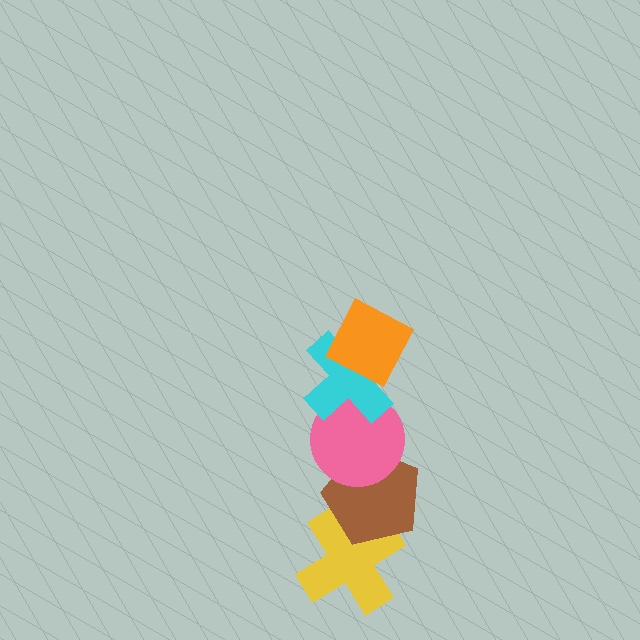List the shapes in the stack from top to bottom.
From top to bottom: the orange diamond, the cyan cross, the pink circle, the brown pentagon, the yellow cross.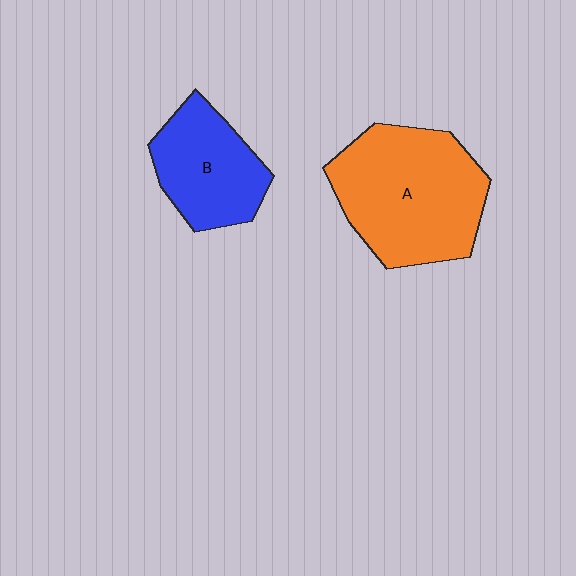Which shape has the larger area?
Shape A (orange).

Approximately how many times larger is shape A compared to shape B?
Approximately 1.6 times.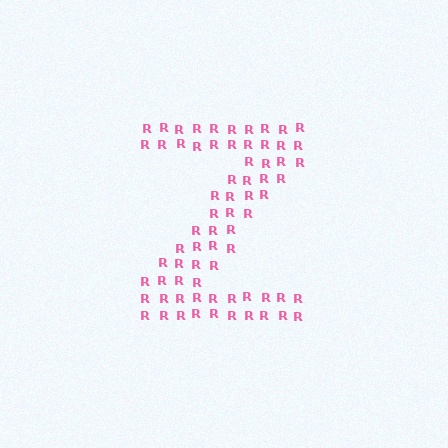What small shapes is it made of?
It is made of small letter R's.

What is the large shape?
The large shape is the letter Z.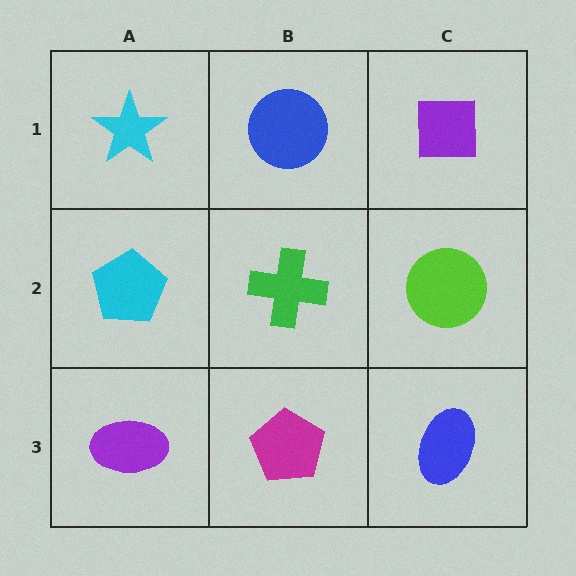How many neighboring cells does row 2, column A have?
3.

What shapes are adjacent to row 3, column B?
A green cross (row 2, column B), a purple ellipse (row 3, column A), a blue ellipse (row 3, column C).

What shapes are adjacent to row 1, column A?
A cyan pentagon (row 2, column A), a blue circle (row 1, column B).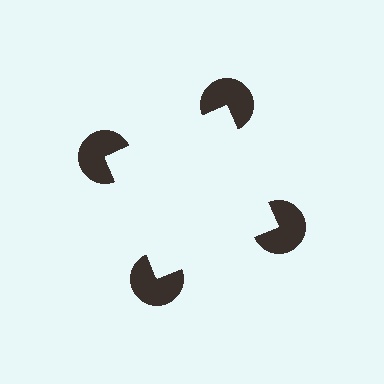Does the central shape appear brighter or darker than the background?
It typically appears slightly brighter than the background, even though no actual brightness change is drawn.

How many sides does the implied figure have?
4 sides.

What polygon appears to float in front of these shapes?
An illusory square — its edges are inferred from the aligned wedge cuts in the pac-man discs, not physically drawn.